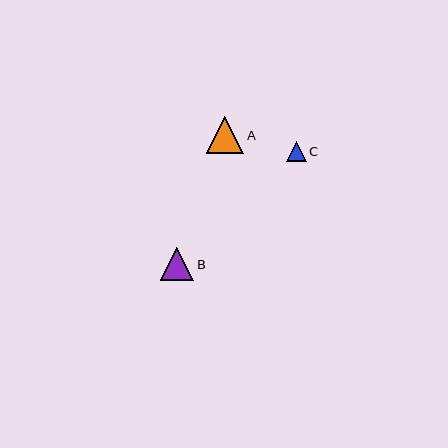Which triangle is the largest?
Triangle A is the largest with a size of approximately 38 pixels.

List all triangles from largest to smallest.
From largest to smallest: A, B, C.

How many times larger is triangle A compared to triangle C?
Triangle A is approximately 1.9 times the size of triangle C.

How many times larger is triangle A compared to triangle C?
Triangle A is approximately 1.9 times the size of triangle C.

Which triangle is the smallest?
Triangle C is the smallest with a size of approximately 20 pixels.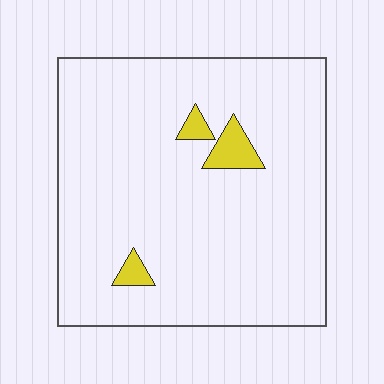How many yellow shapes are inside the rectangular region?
3.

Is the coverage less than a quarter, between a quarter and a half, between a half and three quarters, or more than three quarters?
Less than a quarter.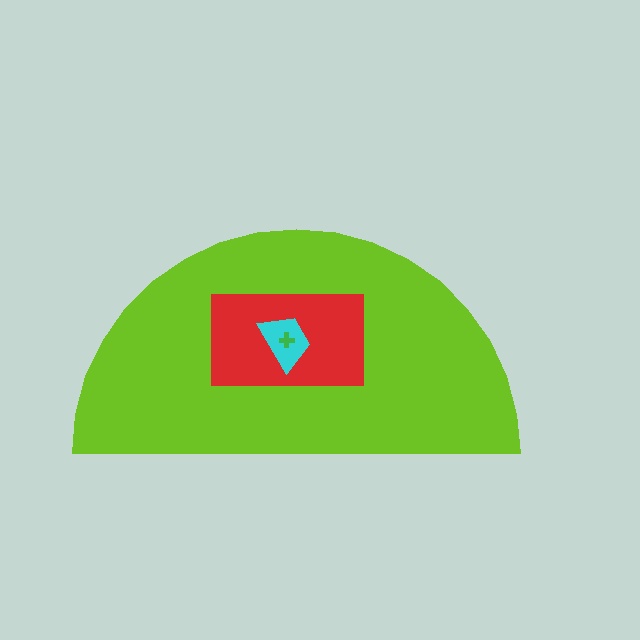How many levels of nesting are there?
4.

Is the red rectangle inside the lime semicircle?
Yes.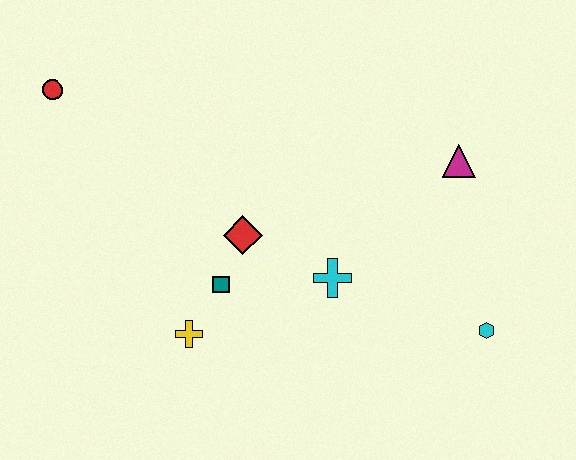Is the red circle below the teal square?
No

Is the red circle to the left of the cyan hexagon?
Yes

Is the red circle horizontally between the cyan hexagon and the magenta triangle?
No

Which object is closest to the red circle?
The red diamond is closest to the red circle.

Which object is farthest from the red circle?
The cyan hexagon is farthest from the red circle.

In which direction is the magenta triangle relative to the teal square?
The magenta triangle is to the right of the teal square.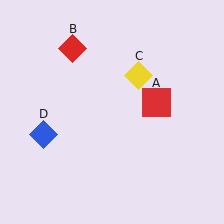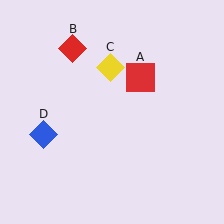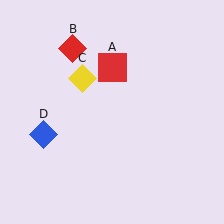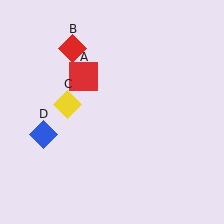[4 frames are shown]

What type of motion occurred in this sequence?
The red square (object A), yellow diamond (object C) rotated counterclockwise around the center of the scene.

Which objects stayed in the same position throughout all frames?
Red diamond (object B) and blue diamond (object D) remained stationary.